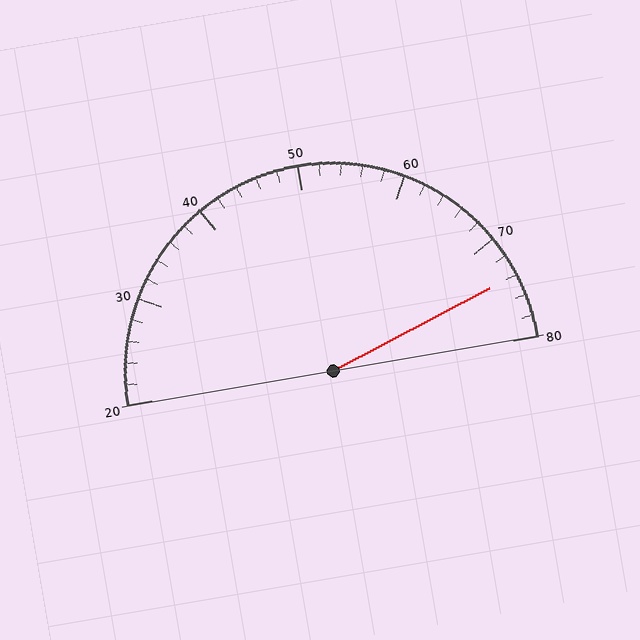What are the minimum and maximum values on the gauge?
The gauge ranges from 20 to 80.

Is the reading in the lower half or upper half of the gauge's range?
The reading is in the upper half of the range (20 to 80).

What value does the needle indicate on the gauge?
The needle indicates approximately 74.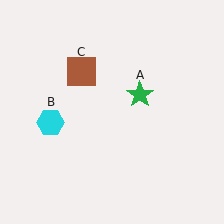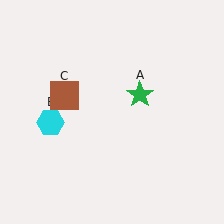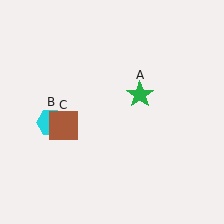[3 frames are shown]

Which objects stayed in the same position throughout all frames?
Green star (object A) and cyan hexagon (object B) remained stationary.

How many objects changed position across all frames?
1 object changed position: brown square (object C).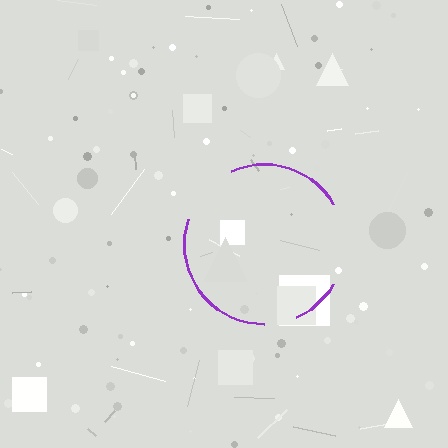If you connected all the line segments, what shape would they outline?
They would outline a circle.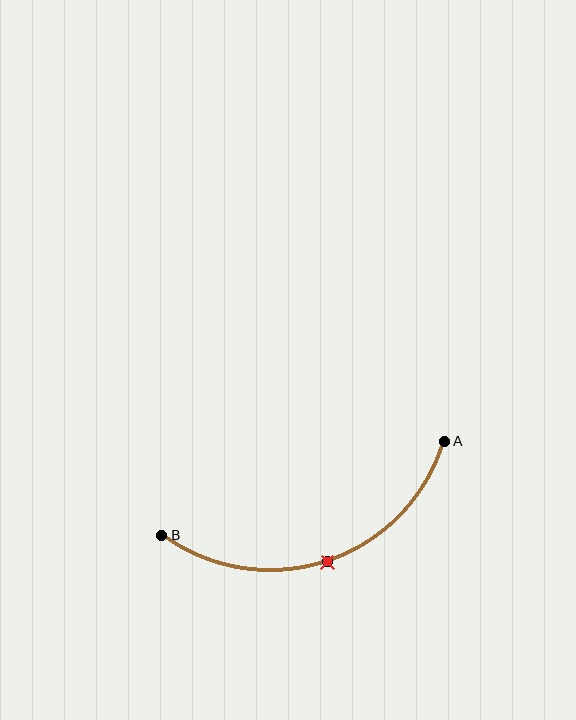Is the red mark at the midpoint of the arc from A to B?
Yes. The red mark lies on the arc at equal arc-length from both A and B — it is the arc midpoint.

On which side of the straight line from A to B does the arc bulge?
The arc bulges below the straight line connecting A and B.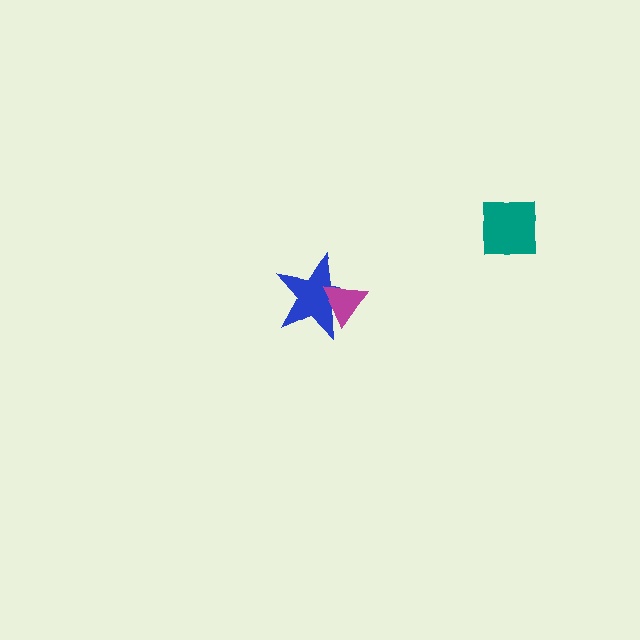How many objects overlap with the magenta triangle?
1 object overlaps with the magenta triangle.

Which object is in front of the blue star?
The magenta triangle is in front of the blue star.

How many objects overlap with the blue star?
1 object overlaps with the blue star.